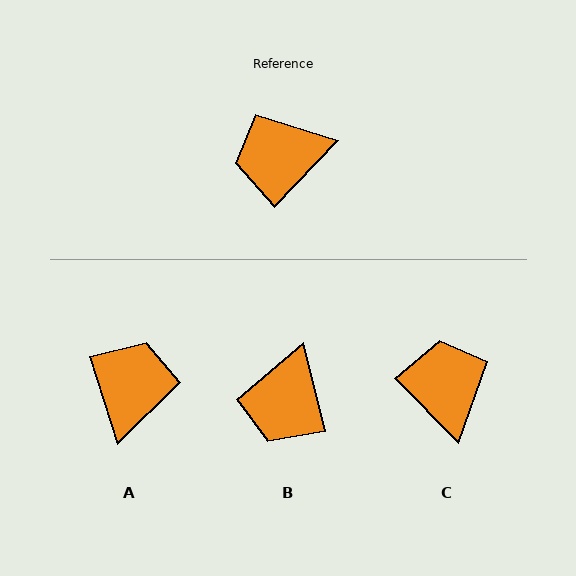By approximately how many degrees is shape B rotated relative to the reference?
Approximately 58 degrees counter-clockwise.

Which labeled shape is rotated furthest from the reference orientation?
A, about 118 degrees away.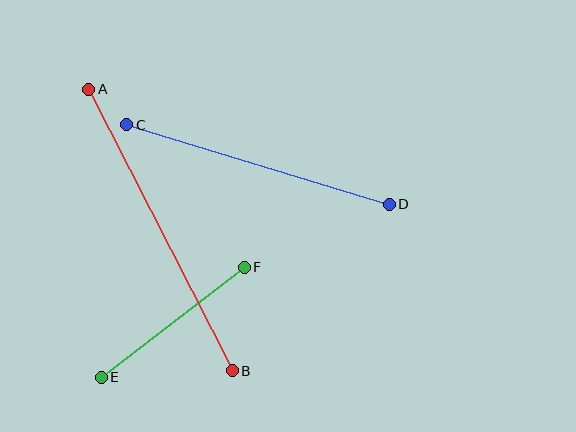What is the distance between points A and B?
The distance is approximately 316 pixels.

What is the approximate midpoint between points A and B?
The midpoint is at approximately (160, 230) pixels.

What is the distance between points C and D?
The distance is approximately 274 pixels.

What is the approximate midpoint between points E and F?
The midpoint is at approximately (173, 322) pixels.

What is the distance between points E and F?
The distance is approximately 180 pixels.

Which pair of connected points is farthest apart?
Points A and B are farthest apart.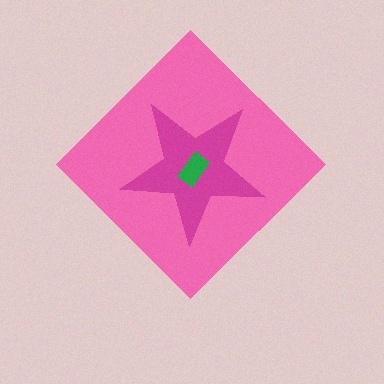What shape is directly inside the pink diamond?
The magenta star.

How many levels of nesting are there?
3.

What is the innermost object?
The green rectangle.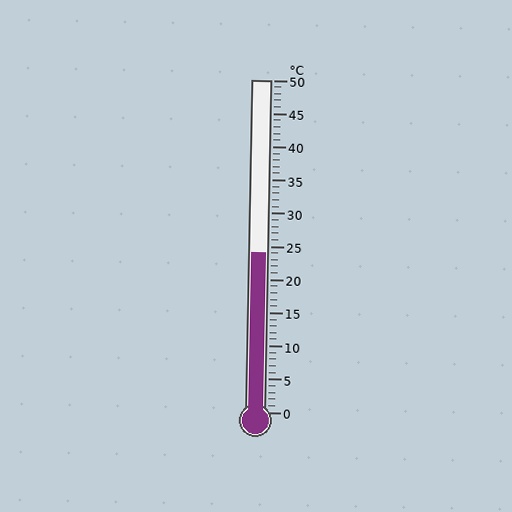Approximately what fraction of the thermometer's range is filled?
The thermometer is filled to approximately 50% of its range.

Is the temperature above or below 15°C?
The temperature is above 15°C.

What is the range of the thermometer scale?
The thermometer scale ranges from 0°C to 50°C.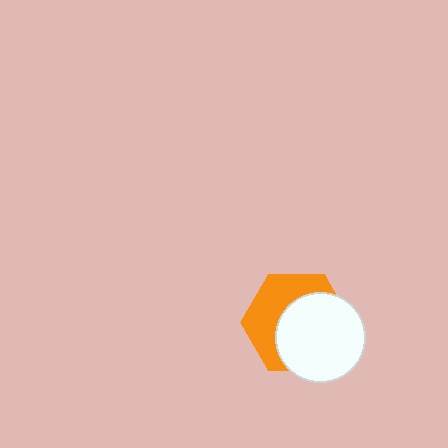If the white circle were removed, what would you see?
You would see the complete orange hexagon.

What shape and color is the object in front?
The object in front is a white circle.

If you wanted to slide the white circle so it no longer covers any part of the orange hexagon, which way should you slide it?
Slide it toward the lower-right — that is the most direct way to separate the two shapes.